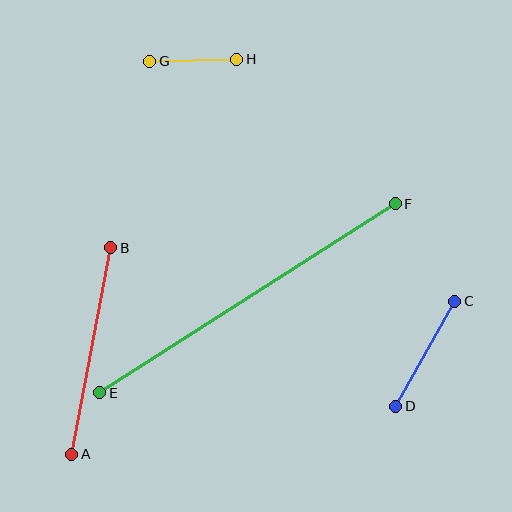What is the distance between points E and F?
The distance is approximately 351 pixels.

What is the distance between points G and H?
The distance is approximately 87 pixels.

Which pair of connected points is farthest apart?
Points E and F are farthest apart.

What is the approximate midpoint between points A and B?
The midpoint is at approximately (91, 351) pixels.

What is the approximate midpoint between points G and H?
The midpoint is at approximately (193, 60) pixels.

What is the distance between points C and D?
The distance is approximately 120 pixels.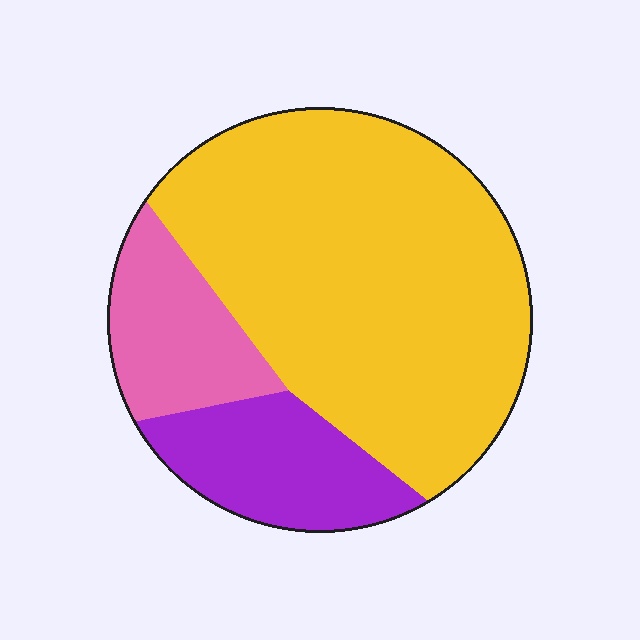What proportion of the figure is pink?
Pink takes up about one sixth (1/6) of the figure.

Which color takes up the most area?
Yellow, at roughly 65%.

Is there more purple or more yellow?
Yellow.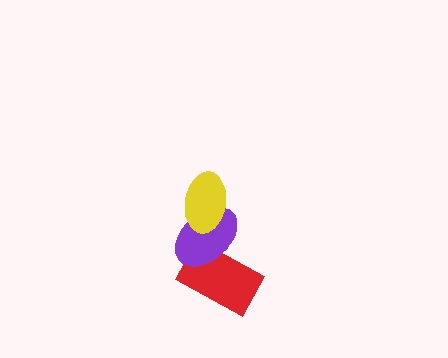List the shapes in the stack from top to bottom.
From top to bottom: the yellow ellipse, the purple ellipse, the red rectangle.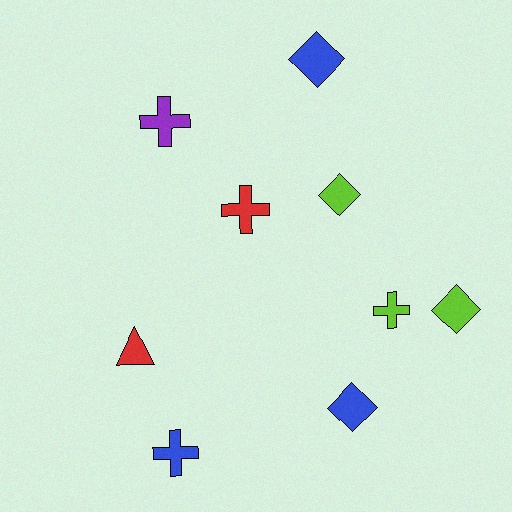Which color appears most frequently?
Lime, with 3 objects.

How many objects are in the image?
There are 9 objects.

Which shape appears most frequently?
Cross, with 4 objects.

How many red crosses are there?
There is 1 red cross.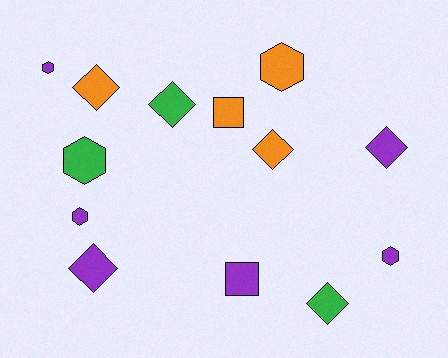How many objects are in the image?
There are 13 objects.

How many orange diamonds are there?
There are 2 orange diamonds.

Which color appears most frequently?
Purple, with 6 objects.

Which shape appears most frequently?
Diamond, with 6 objects.